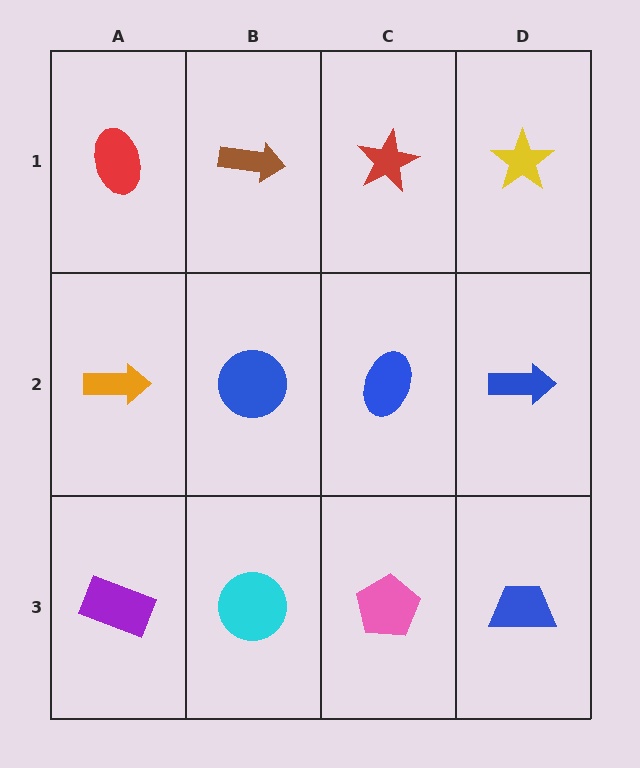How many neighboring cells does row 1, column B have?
3.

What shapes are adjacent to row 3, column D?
A blue arrow (row 2, column D), a pink pentagon (row 3, column C).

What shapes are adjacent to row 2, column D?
A yellow star (row 1, column D), a blue trapezoid (row 3, column D), a blue ellipse (row 2, column C).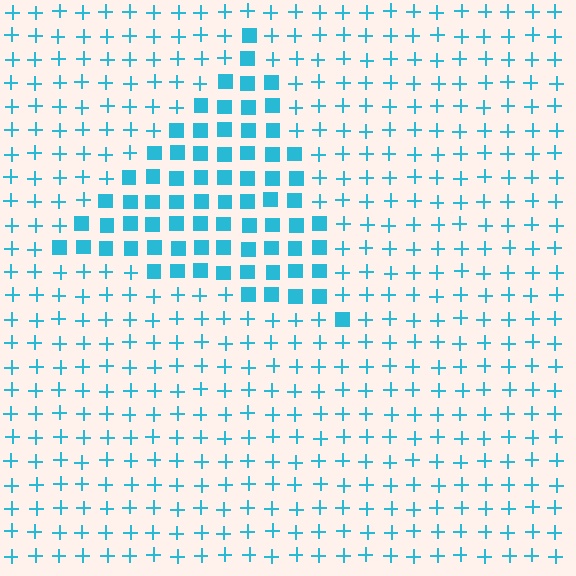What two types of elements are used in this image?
The image uses squares inside the triangle region and plus signs outside it.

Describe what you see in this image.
The image is filled with small cyan elements arranged in a uniform grid. A triangle-shaped region contains squares, while the surrounding area contains plus signs. The boundary is defined purely by the change in element shape.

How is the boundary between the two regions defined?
The boundary is defined by a change in element shape: squares inside vs. plus signs outside. All elements share the same color and spacing.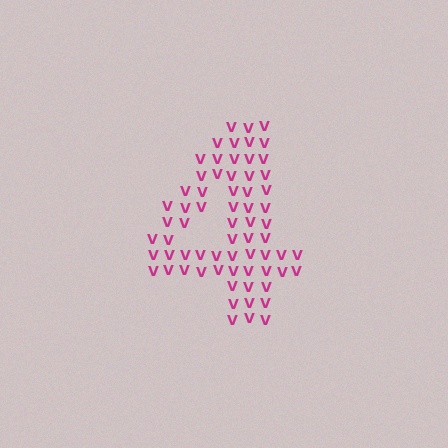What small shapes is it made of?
It is made of small letter V's.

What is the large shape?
The large shape is the digit 4.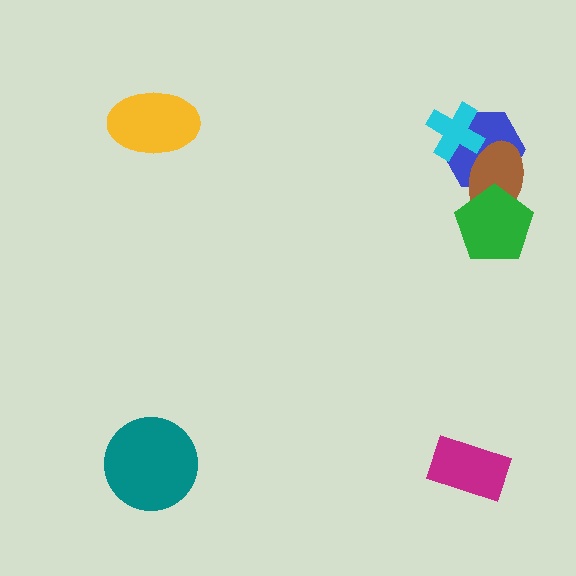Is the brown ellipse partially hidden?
Yes, it is partially covered by another shape.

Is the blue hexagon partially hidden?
Yes, it is partially covered by another shape.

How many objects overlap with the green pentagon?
1 object overlaps with the green pentagon.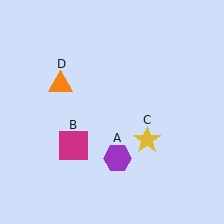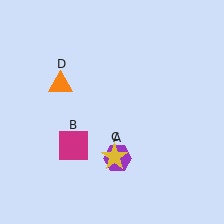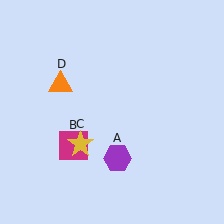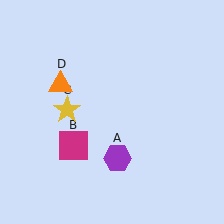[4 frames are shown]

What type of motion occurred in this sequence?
The yellow star (object C) rotated clockwise around the center of the scene.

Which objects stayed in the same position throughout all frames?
Purple hexagon (object A) and magenta square (object B) and orange triangle (object D) remained stationary.